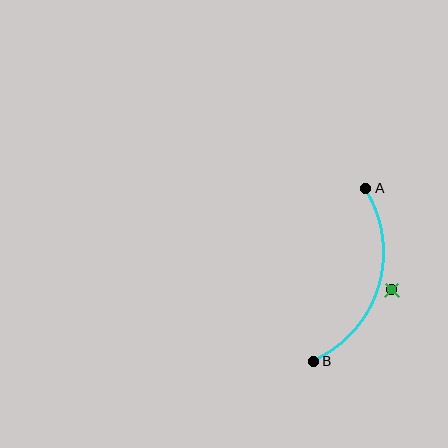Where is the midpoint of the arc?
The arc midpoint is the point on the curve farthest from the straight line joining A and B. It sits to the right of that line.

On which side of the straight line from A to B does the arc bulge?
The arc bulges to the right of the straight line connecting A and B.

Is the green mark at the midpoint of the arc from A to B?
No — the green mark does not lie on the arc at all. It sits slightly outside the curve.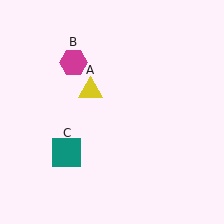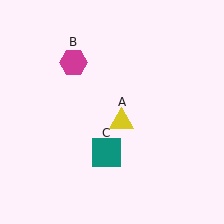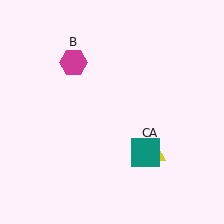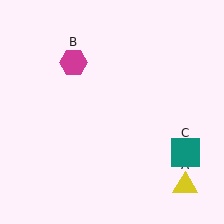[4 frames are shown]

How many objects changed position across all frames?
2 objects changed position: yellow triangle (object A), teal square (object C).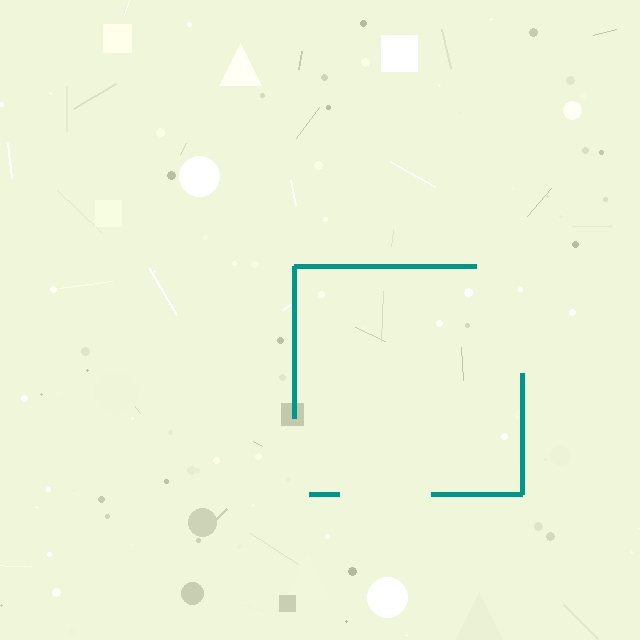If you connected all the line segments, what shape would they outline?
They would outline a square.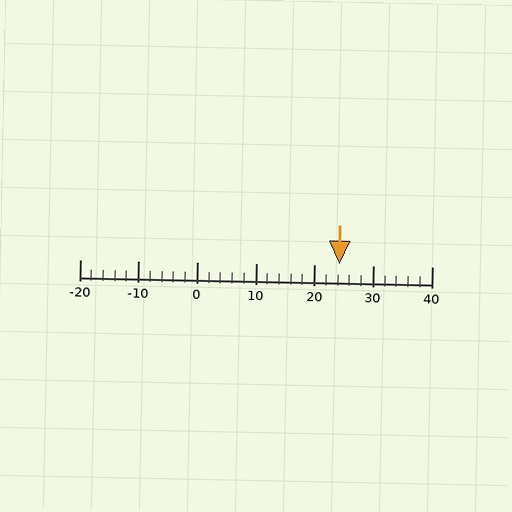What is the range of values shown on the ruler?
The ruler shows values from -20 to 40.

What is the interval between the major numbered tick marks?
The major tick marks are spaced 10 units apart.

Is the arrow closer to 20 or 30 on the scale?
The arrow is closer to 20.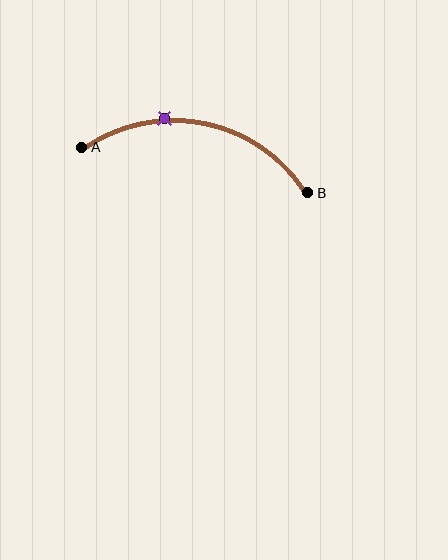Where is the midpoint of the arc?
The arc midpoint is the point on the curve farthest from the straight line joining A and B. It sits above that line.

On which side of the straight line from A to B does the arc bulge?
The arc bulges above the straight line connecting A and B.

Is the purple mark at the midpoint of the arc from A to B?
No. The purple mark lies on the arc but is closer to endpoint A. The arc midpoint would be at the point on the curve equidistant along the arc from both A and B.